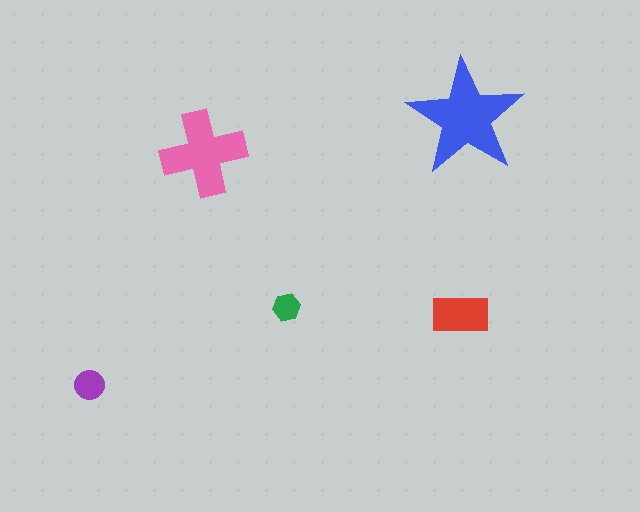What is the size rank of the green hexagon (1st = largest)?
5th.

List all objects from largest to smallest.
The blue star, the pink cross, the red rectangle, the purple circle, the green hexagon.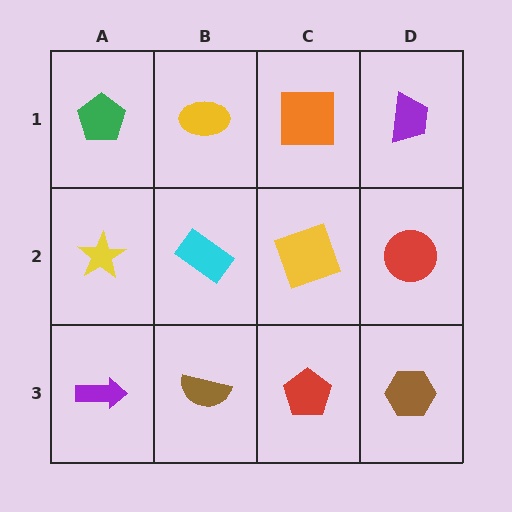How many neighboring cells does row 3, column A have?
2.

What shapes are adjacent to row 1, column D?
A red circle (row 2, column D), an orange square (row 1, column C).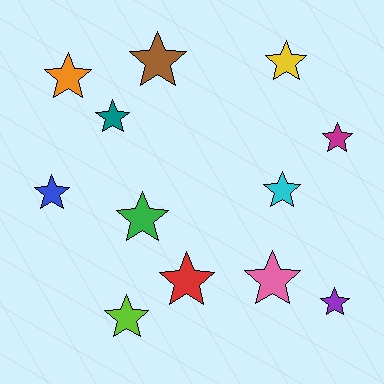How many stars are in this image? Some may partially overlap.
There are 12 stars.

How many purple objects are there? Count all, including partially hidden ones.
There is 1 purple object.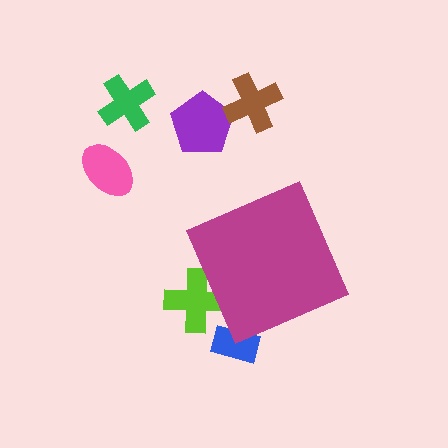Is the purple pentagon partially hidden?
No, the purple pentagon is fully visible.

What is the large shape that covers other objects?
A magenta diamond.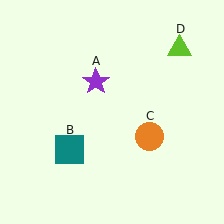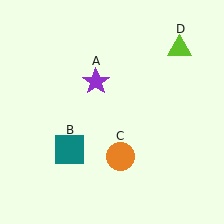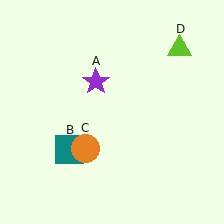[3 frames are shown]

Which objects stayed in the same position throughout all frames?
Purple star (object A) and teal square (object B) and lime triangle (object D) remained stationary.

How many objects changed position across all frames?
1 object changed position: orange circle (object C).